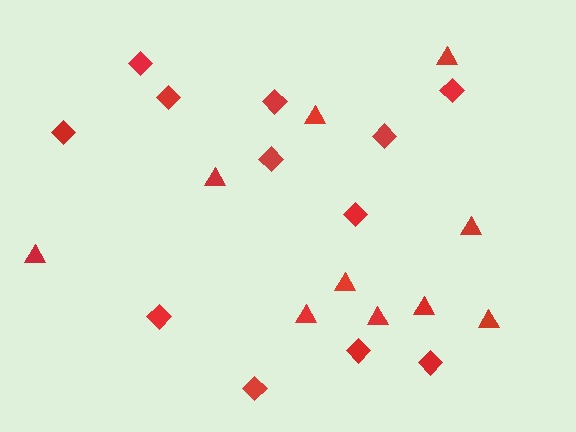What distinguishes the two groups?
There are 2 groups: one group of diamonds (12) and one group of triangles (10).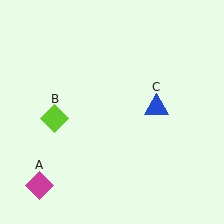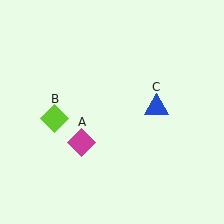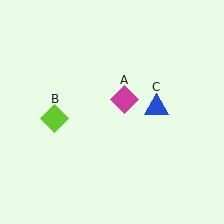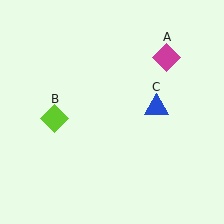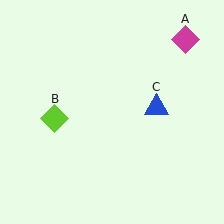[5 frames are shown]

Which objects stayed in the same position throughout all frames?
Lime diamond (object B) and blue triangle (object C) remained stationary.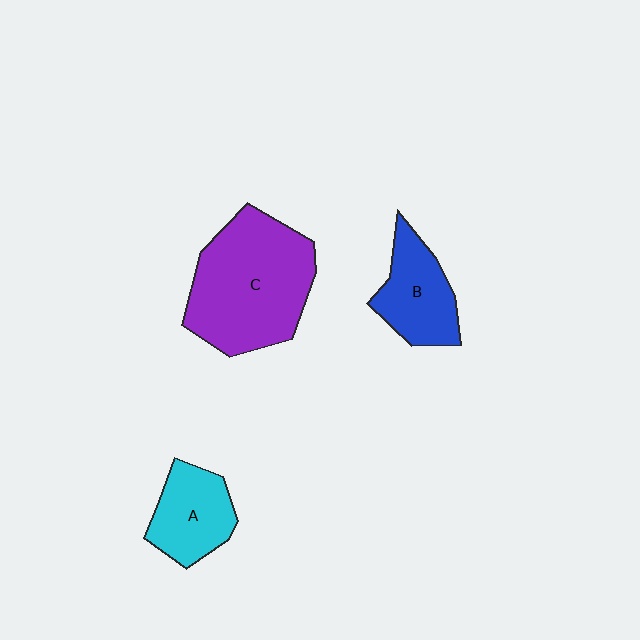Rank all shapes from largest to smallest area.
From largest to smallest: C (purple), B (blue), A (cyan).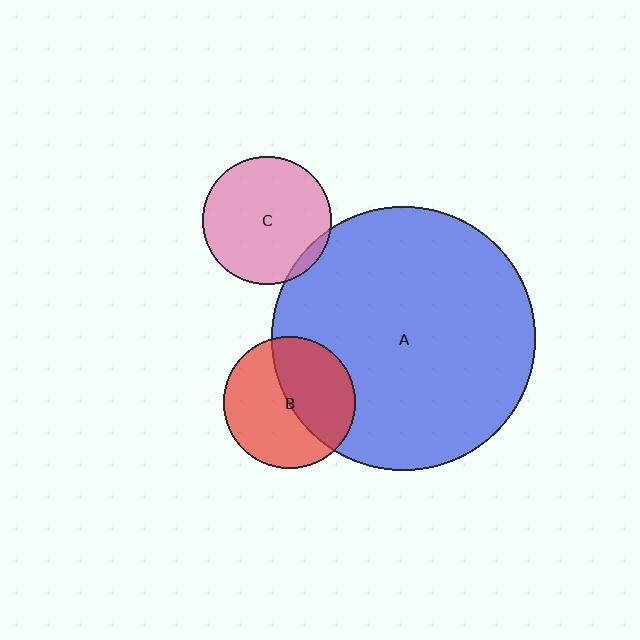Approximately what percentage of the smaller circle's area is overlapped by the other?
Approximately 5%.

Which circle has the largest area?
Circle A (blue).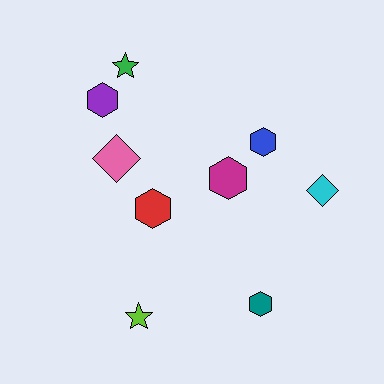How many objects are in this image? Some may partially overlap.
There are 9 objects.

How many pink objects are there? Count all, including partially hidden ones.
There is 1 pink object.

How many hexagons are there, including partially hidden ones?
There are 5 hexagons.